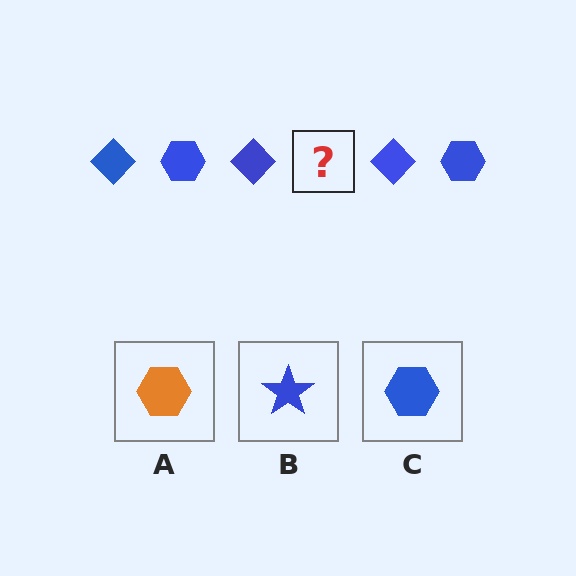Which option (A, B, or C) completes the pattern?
C.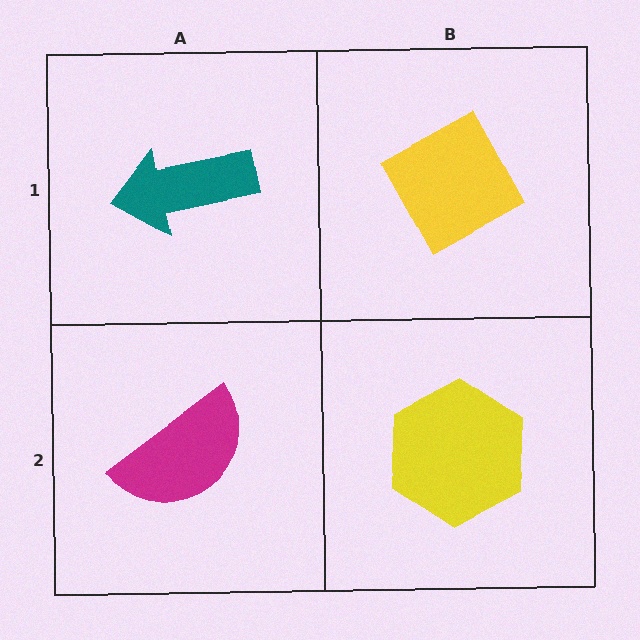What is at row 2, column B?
A yellow hexagon.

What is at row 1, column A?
A teal arrow.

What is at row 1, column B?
A yellow diamond.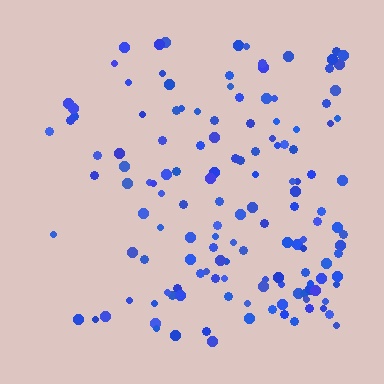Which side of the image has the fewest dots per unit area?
The left.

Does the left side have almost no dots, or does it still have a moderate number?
Still a moderate number, just noticeably fewer than the right.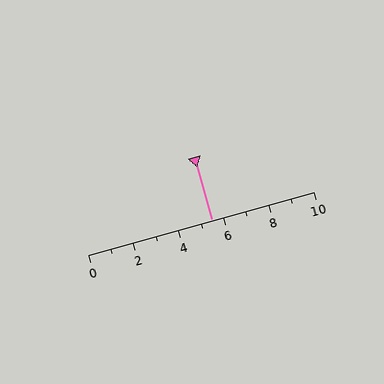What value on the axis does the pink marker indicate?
The marker indicates approximately 5.5.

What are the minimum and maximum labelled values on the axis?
The axis runs from 0 to 10.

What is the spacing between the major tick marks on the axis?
The major ticks are spaced 2 apart.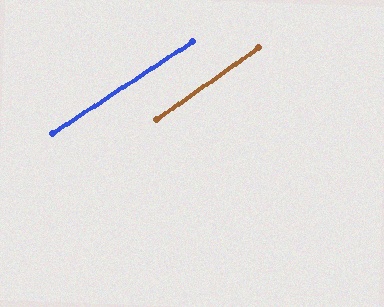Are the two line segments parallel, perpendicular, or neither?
Parallel — their directions differ by only 1.8°.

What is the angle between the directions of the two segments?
Approximately 2 degrees.